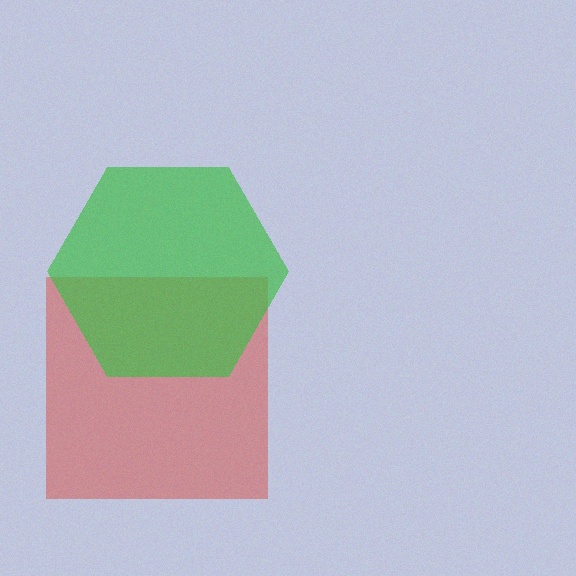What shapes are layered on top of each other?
The layered shapes are: a red square, a green hexagon.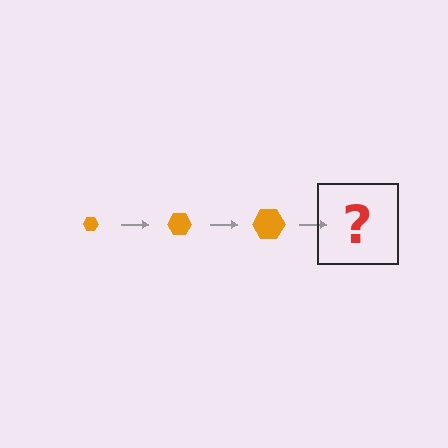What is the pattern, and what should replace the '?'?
The pattern is that the hexagon gets progressively larger each step. The '?' should be an orange hexagon, larger than the previous one.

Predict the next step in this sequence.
The next step is an orange hexagon, larger than the previous one.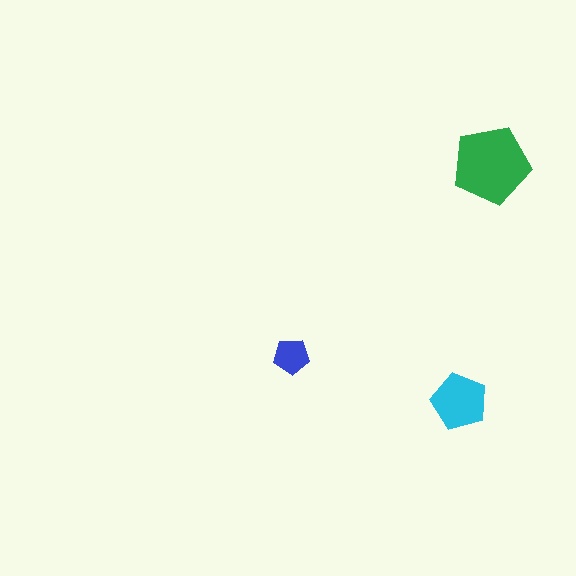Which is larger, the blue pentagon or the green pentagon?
The green one.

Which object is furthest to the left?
The blue pentagon is leftmost.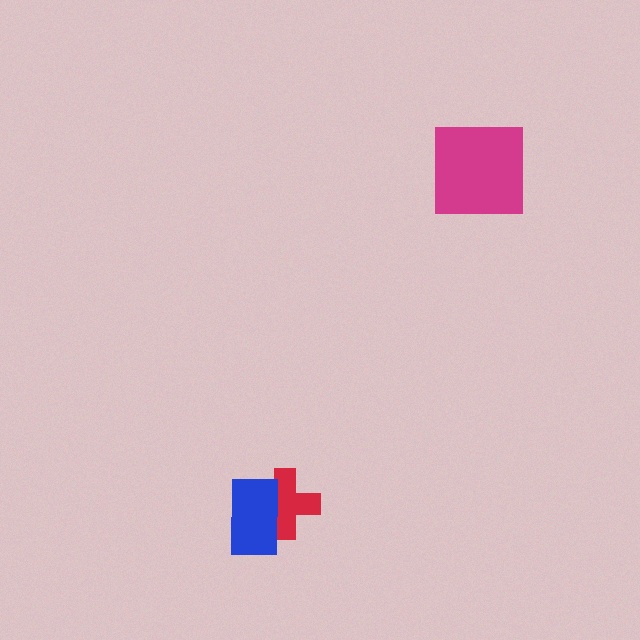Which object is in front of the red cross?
The blue rectangle is in front of the red cross.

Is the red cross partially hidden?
Yes, it is partially covered by another shape.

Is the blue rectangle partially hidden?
No, no other shape covers it.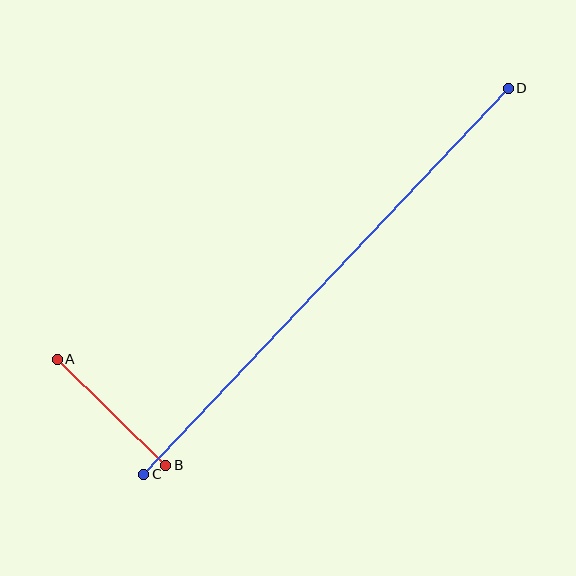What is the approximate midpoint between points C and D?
The midpoint is at approximately (326, 281) pixels.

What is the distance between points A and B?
The distance is approximately 152 pixels.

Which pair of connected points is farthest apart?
Points C and D are farthest apart.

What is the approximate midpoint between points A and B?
The midpoint is at approximately (112, 412) pixels.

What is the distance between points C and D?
The distance is approximately 531 pixels.